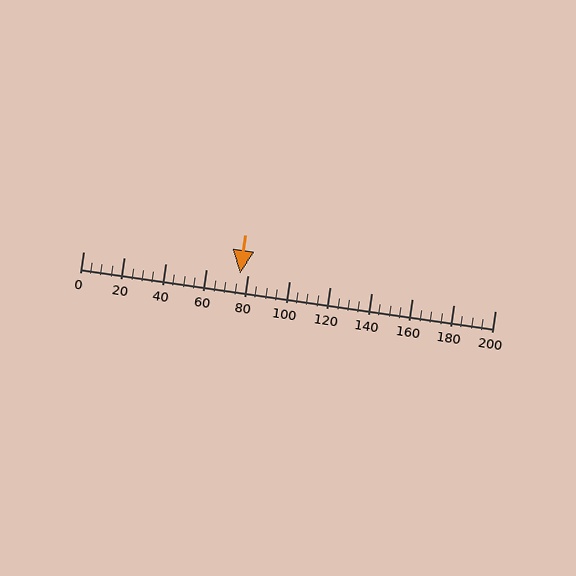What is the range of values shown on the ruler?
The ruler shows values from 0 to 200.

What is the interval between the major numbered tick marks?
The major tick marks are spaced 20 units apart.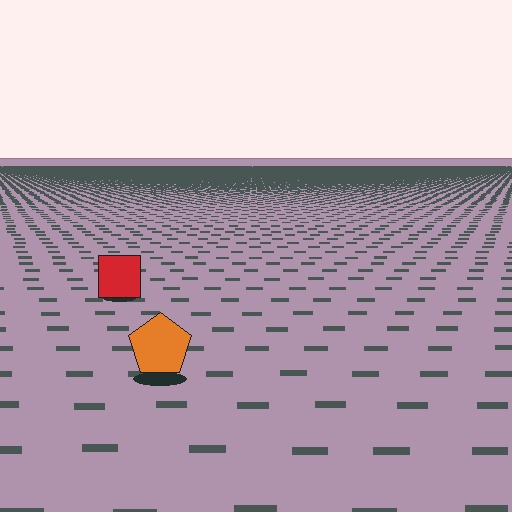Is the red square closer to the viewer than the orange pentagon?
No. The orange pentagon is closer — you can tell from the texture gradient: the ground texture is coarser near it.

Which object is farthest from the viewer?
The red square is farthest from the viewer. It appears smaller and the ground texture around it is denser.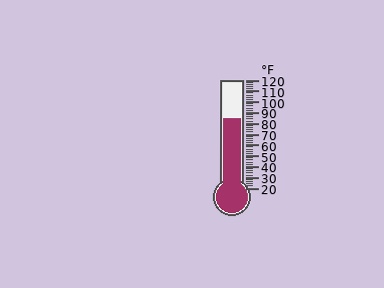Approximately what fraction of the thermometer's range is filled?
The thermometer is filled to approximately 65% of its range.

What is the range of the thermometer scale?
The thermometer scale ranges from 20°F to 120°F.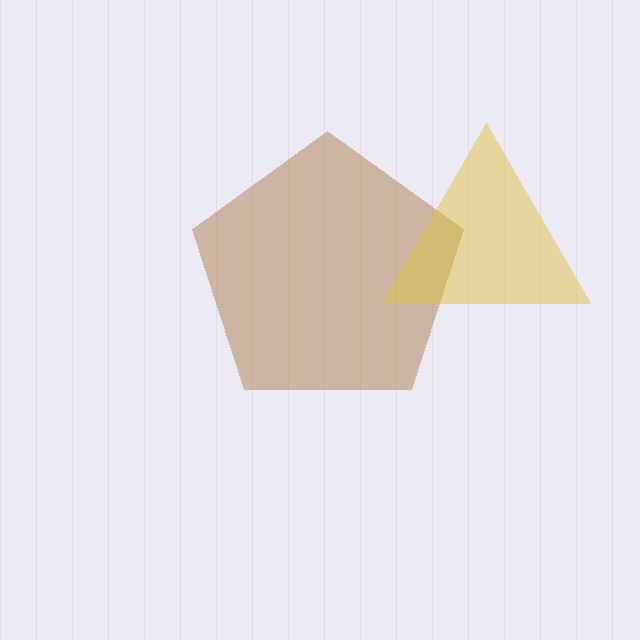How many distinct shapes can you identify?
There are 2 distinct shapes: a brown pentagon, a yellow triangle.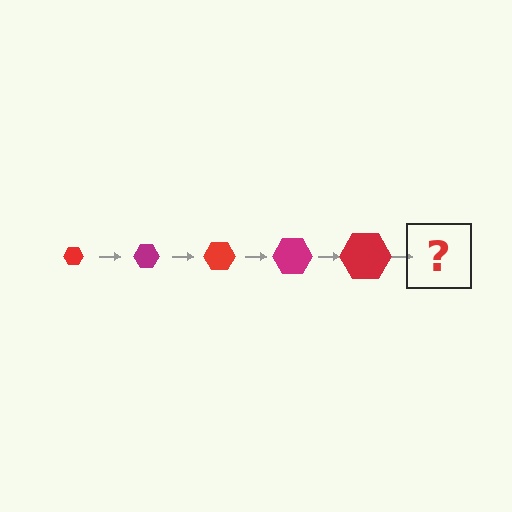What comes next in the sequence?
The next element should be a magenta hexagon, larger than the previous one.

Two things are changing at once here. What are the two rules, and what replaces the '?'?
The two rules are that the hexagon grows larger each step and the color cycles through red and magenta. The '?' should be a magenta hexagon, larger than the previous one.